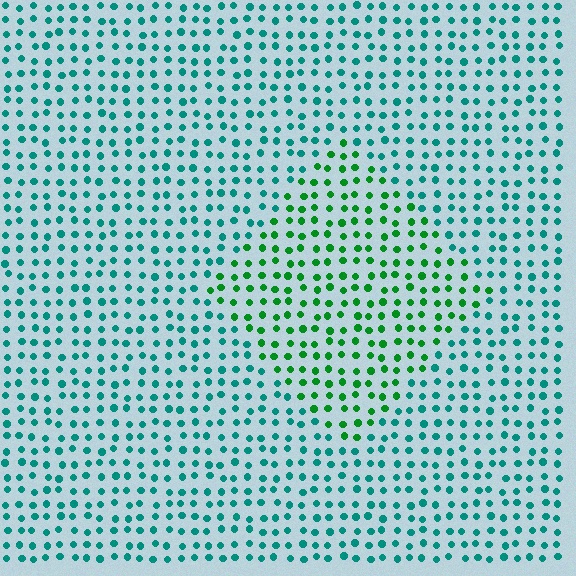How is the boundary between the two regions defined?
The boundary is defined purely by a slight shift in hue (about 41 degrees). Spacing, size, and orientation are identical on both sides.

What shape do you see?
I see a diamond.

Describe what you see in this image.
The image is filled with small teal elements in a uniform arrangement. A diamond-shaped region is visible where the elements are tinted to a slightly different hue, forming a subtle color boundary.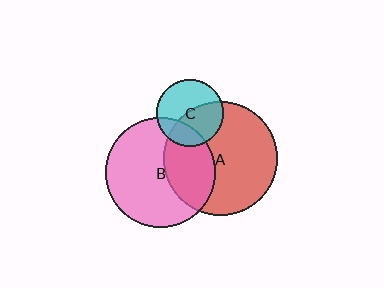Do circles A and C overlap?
Yes.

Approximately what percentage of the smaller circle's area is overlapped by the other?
Approximately 50%.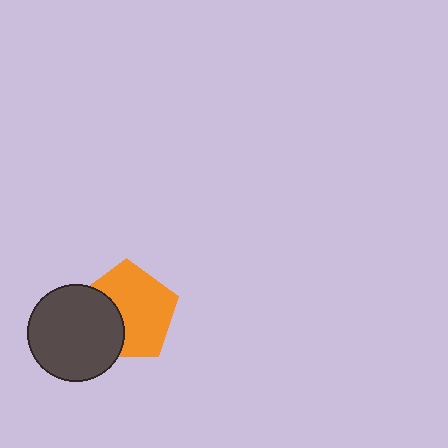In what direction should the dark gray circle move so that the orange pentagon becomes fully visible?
The dark gray circle should move left. That is the shortest direction to clear the overlap and leave the orange pentagon fully visible.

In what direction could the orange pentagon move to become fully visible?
The orange pentagon could move right. That would shift it out from behind the dark gray circle entirely.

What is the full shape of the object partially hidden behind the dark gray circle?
The partially hidden object is an orange pentagon.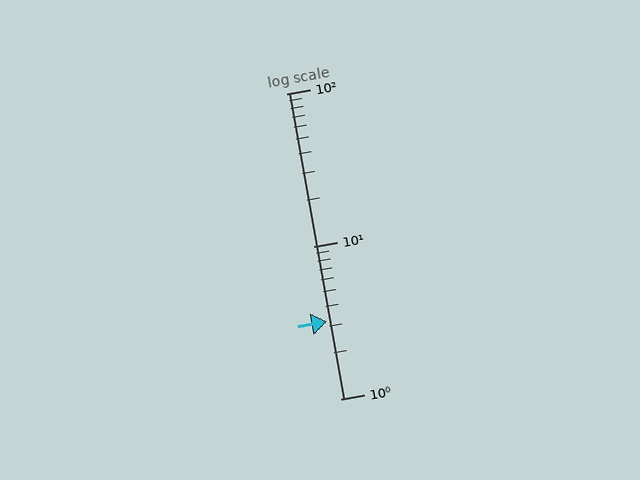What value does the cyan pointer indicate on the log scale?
The pointer indicates approximately 3.2.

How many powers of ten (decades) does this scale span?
The scale spans 2 decades, from 1 to 100.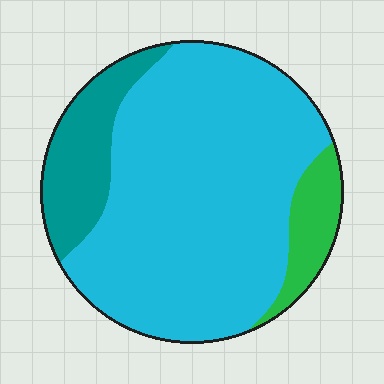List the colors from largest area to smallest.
From largest to smallest: cyan, teal, green.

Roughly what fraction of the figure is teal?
Teal covers 16% of the figure.